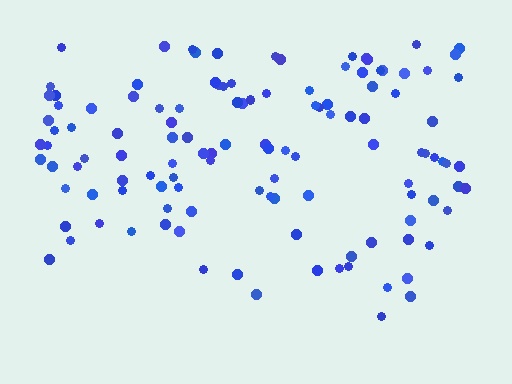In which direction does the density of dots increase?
From bottom to top, with the top side densest.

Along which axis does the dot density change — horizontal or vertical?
Vertical.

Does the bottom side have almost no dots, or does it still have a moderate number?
Still a moderate number, just noticeably fewer than the top.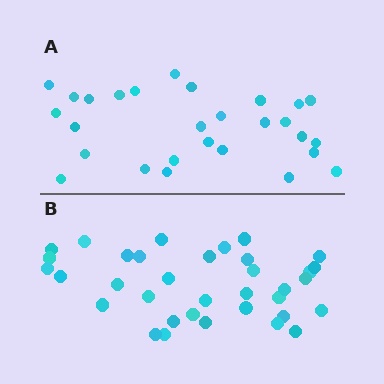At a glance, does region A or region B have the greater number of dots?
Region B (the bottom region) has more dots.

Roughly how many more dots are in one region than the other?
Region B has roughly 8 or so more dots than region A.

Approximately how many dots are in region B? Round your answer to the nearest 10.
About 40 dots. (The exact count is 35, which rounds to 40.)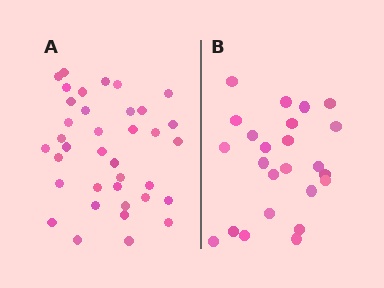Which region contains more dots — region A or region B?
Region A (the left region) has more dots.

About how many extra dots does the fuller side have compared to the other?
Region A has approximately 15 more dots than region B.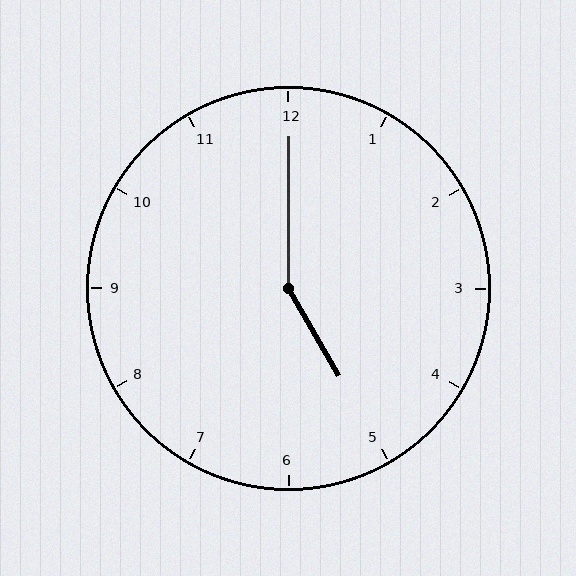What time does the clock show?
5:00.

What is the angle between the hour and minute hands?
Approximately 150 degrees.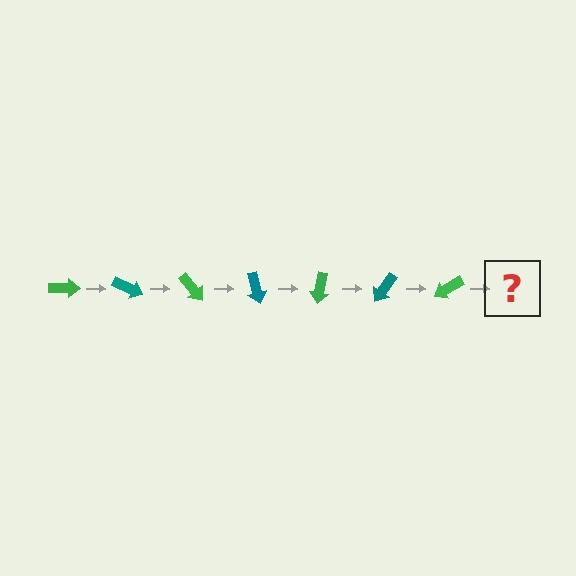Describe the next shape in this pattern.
It should be a teal arrow, rotated 175 degrees from the start.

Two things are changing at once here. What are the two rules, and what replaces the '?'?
The two rules are that it rotates 25 degrees each step and the color cycles through green and teal. The '?' should be a teal arrow, rotated 175 degrees from the start.